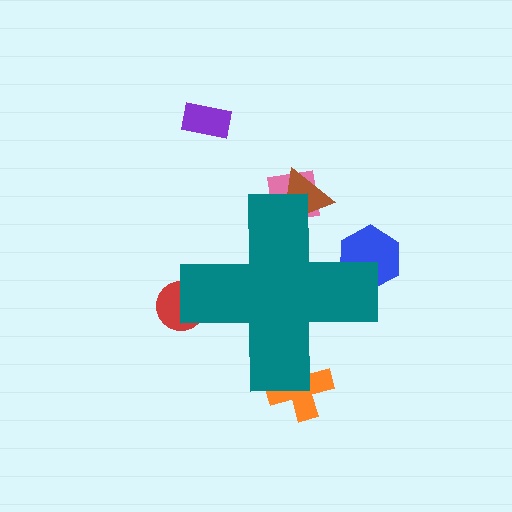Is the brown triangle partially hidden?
Yes, the brown triangle is partially hidden behind the teal cross.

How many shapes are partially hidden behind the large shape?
5 shapes are partially hidden.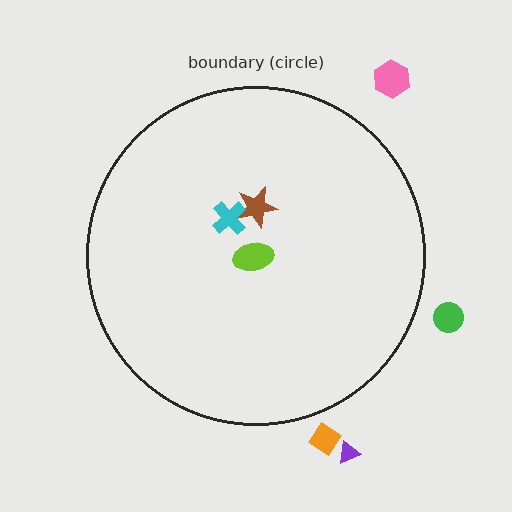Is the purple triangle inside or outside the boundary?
Outside.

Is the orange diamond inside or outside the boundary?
Outside.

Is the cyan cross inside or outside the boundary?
Inside.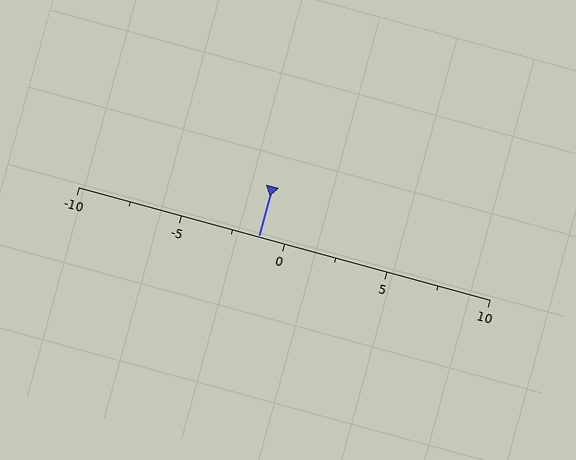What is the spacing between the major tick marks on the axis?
The major ticks are spaced 5 apart.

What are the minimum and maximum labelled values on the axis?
The axis runs from -10 to 10.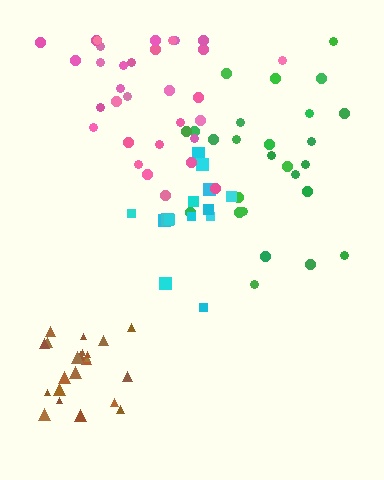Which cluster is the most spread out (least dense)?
Green.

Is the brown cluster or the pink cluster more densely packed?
Brown.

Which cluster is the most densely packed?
Brown.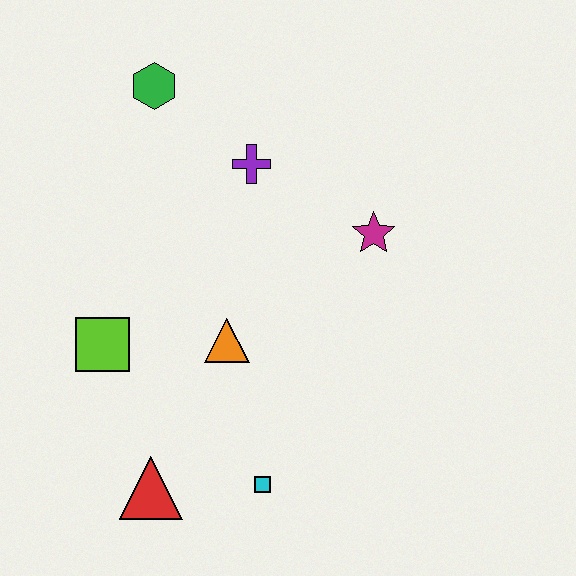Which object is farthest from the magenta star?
The red triangle is farthest from the magenta star.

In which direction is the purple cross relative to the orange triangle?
The purple cross is above the orange triangle.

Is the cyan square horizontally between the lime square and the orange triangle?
No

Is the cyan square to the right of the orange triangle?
Yes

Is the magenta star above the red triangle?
Yes